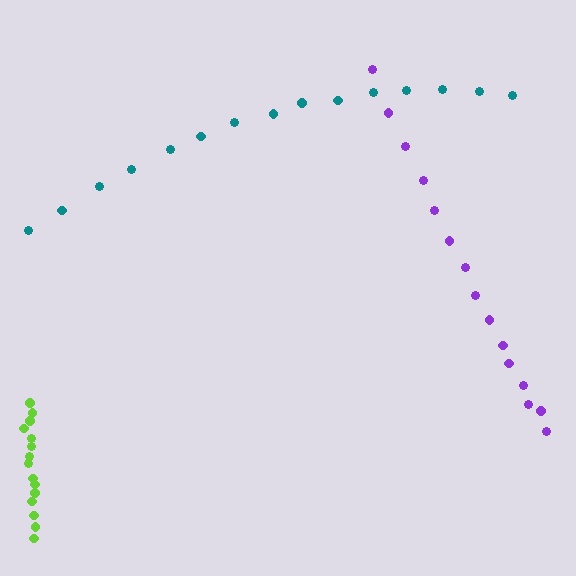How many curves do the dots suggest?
There are 3 distinct paths.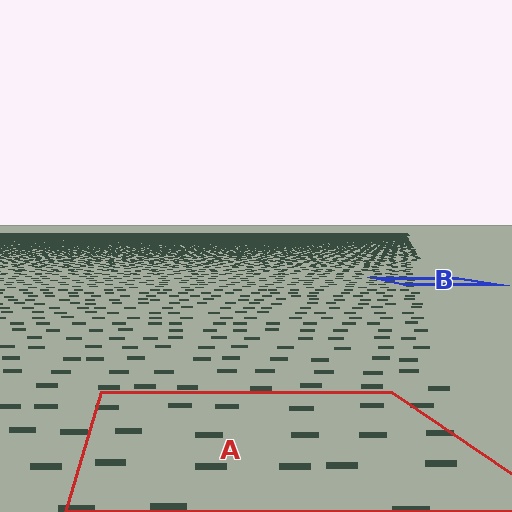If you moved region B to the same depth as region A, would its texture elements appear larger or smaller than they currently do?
They would appear larger. At a closer depth, the same texture elements are projected at a bigger on-screen size.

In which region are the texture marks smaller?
The texture marks are smaller in region B, because it is farther away.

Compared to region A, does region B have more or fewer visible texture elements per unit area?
Region B has more texture elements per unit area — they are packed more densely because it is farther away.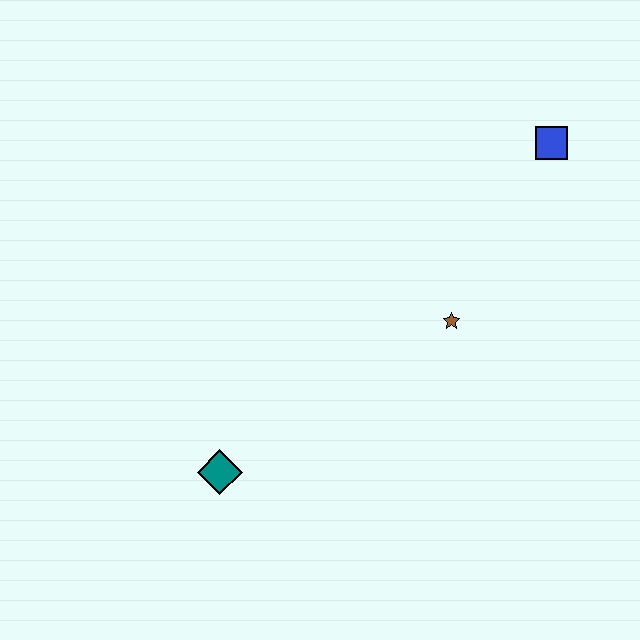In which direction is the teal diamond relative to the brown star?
The teal diamond is to the left of the brown star.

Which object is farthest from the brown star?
The teal diamond is farthest from the brown star.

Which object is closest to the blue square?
The brown star is closest to the blue square.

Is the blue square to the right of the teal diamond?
Yes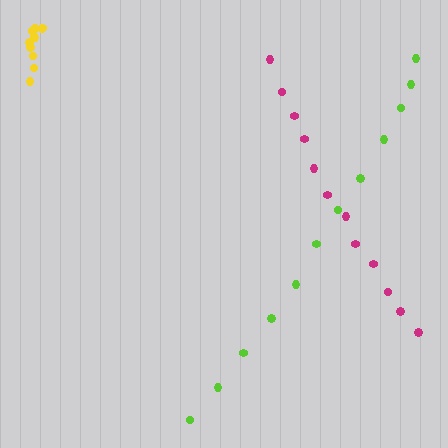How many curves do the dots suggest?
There are 3 distinct paths.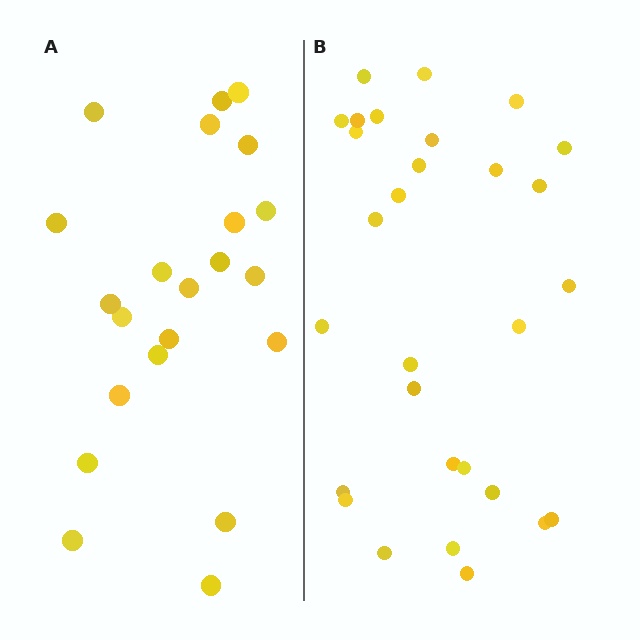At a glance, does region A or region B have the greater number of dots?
Region B (the right region) has more dots.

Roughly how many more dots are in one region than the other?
Region B has roughly 8 or so more dots than region A.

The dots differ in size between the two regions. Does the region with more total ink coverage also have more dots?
No. Region A has more total ink coverage because its dots are larger, but region B actually contains more individual dots. Total area can be misleading — the number of items is what matters here.